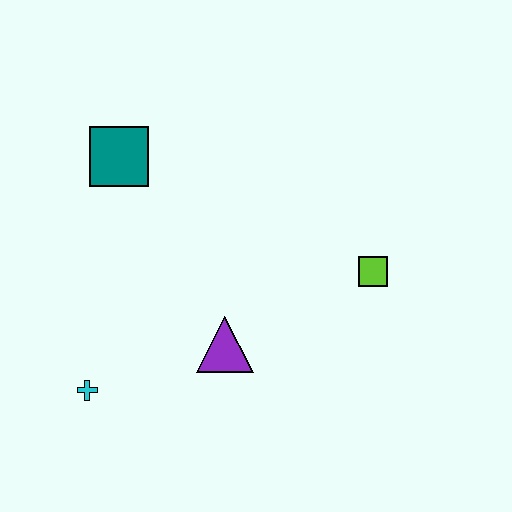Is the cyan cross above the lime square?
No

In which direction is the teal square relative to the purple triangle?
The teal square is above the purple triangle.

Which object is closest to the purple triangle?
The cyan cross is closest to the purple triangle.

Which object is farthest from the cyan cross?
The lime square is farthest from the cyan cross.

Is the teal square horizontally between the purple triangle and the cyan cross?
Yes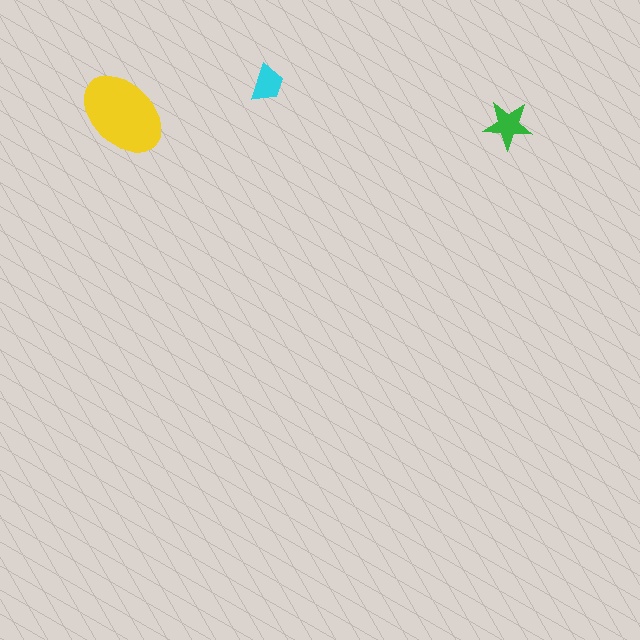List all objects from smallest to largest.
The cyan trapezoid, the green star, the yellow ellipse.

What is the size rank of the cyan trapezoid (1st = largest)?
3rd.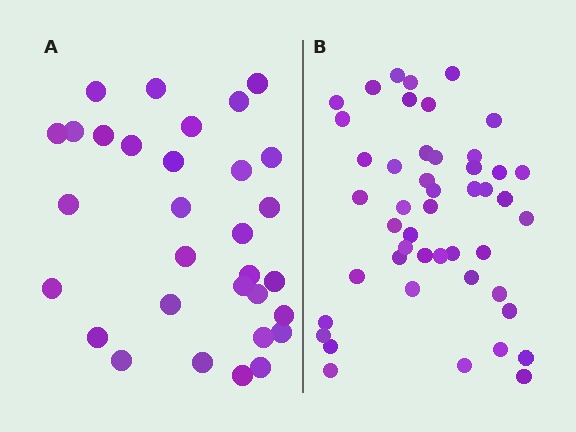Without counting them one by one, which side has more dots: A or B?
Region B (the right region) has more dots.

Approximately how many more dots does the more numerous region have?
Region B has approximately 15 more dots than region A.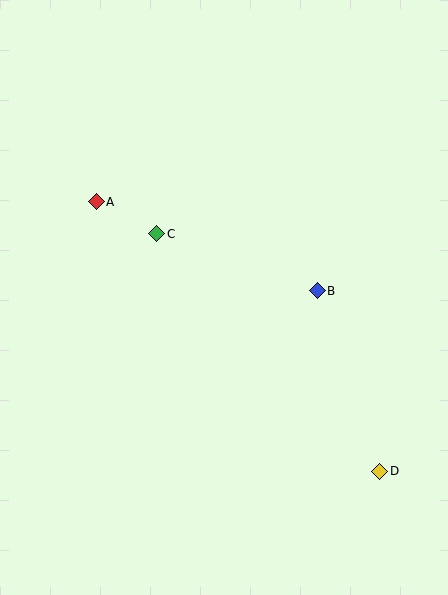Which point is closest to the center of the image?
Point C at (157, 234) is closest to the center.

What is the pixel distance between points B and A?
The distance between B and A is 238 pixels.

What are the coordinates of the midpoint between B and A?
The midpoint between B and A is at (207, 246).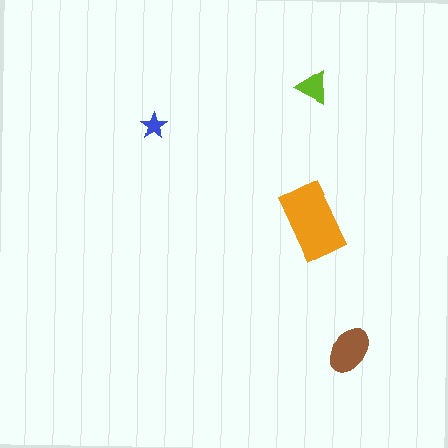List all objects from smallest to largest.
The blue star, the lime triangle, the brown ellipse, the orange rectangle.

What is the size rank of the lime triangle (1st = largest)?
3rd.